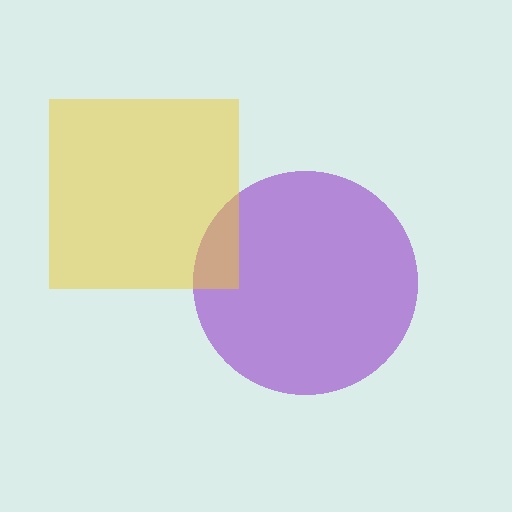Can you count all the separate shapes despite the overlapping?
Yes, there are 2 separate shapes.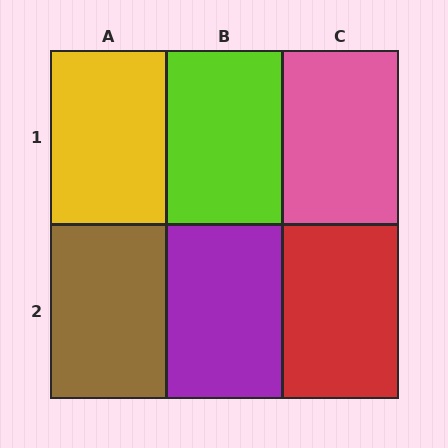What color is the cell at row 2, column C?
Red.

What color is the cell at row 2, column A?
Brown.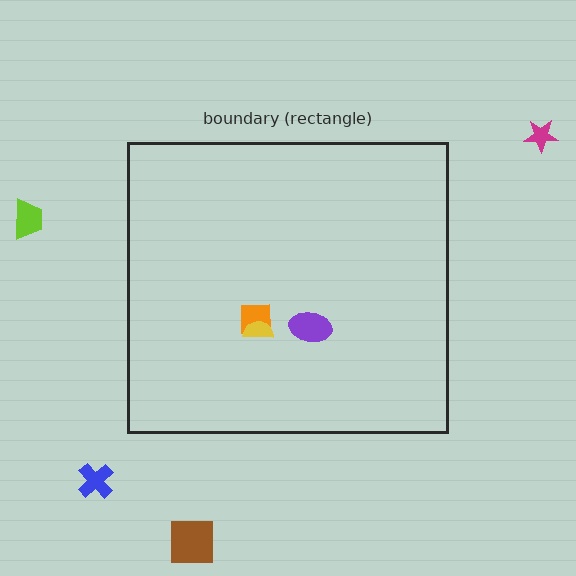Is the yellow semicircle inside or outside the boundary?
Inside.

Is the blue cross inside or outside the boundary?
Outside.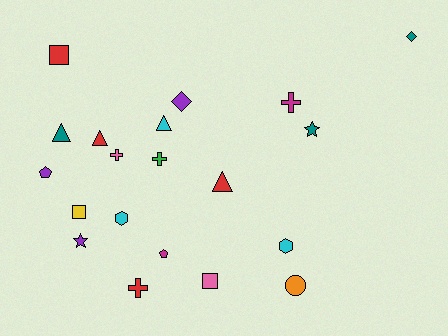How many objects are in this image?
There are 20 objects.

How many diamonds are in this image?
There are 2 diamonds.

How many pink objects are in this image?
There are 2 pink objects.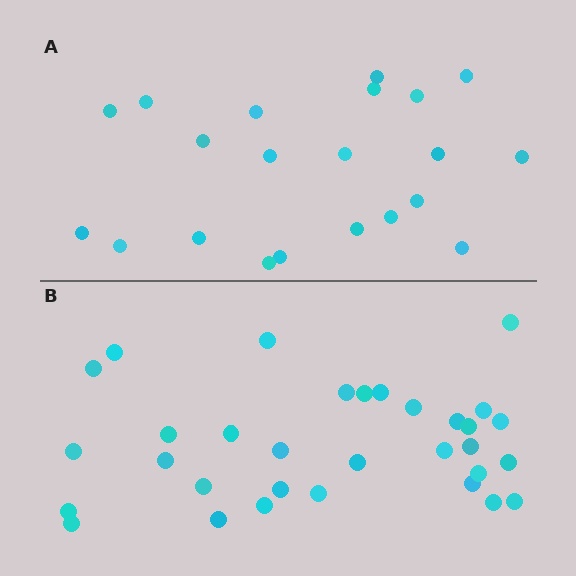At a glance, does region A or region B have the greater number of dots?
Region B (the bottom region) has more dots.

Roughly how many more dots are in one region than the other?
Region B has roughly 12 or so more dots than region A.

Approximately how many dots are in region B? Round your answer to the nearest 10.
About 30 dots. (The exact count is 32, which rounds to 30.)